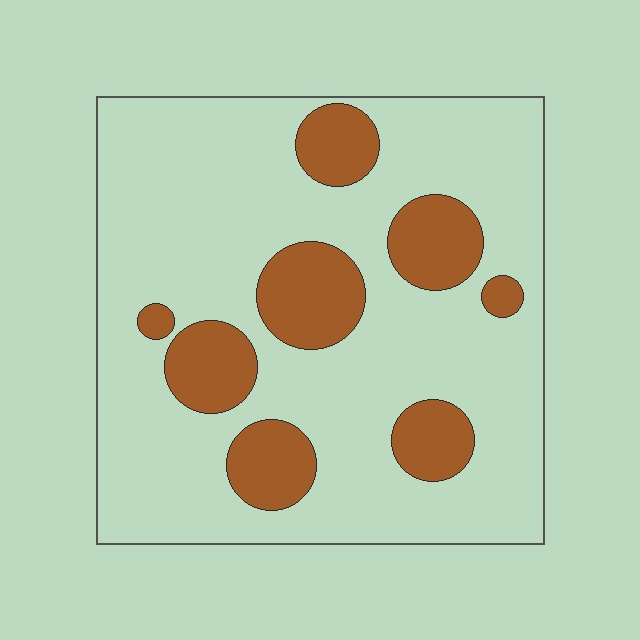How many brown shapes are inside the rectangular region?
8.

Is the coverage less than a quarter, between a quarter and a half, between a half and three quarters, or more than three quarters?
Less than a quarter.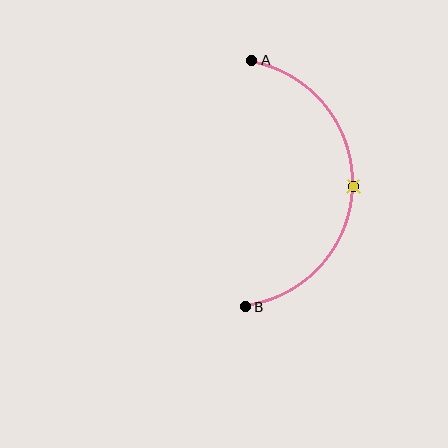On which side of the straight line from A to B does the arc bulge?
The arc bulges to the right of the straight line connecting A and B.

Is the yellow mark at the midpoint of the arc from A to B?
Yes. The yellow mark lies on the arc at equal arc-length from both A and B — it is the arc midpoint.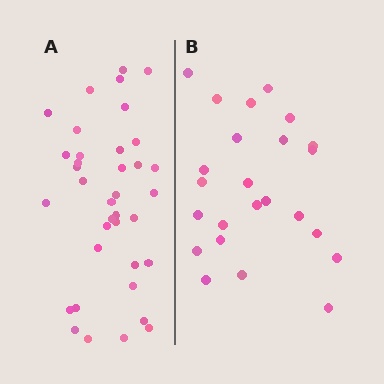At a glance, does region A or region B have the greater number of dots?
Region A (the left region) has more dots.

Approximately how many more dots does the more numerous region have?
Region A has approximately 15 more dots than region B.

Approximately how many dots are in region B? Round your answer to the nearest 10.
About 20 dots. (The exact count is 24, which rounds to 20.)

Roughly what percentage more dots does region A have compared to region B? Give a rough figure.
About 55% more.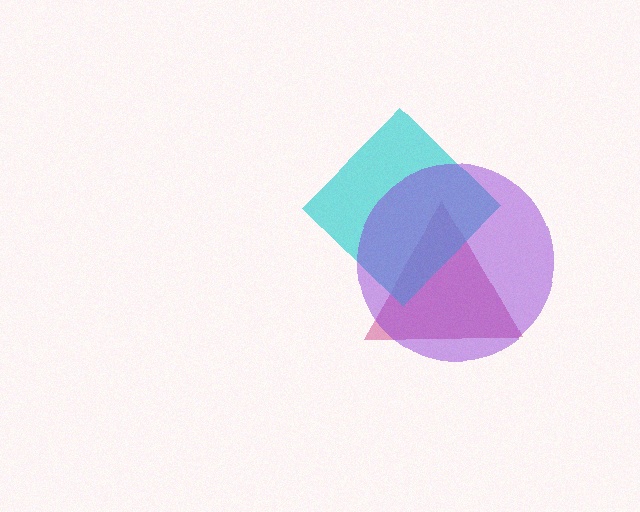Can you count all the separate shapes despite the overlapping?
Yes, there are 3 separate shapes.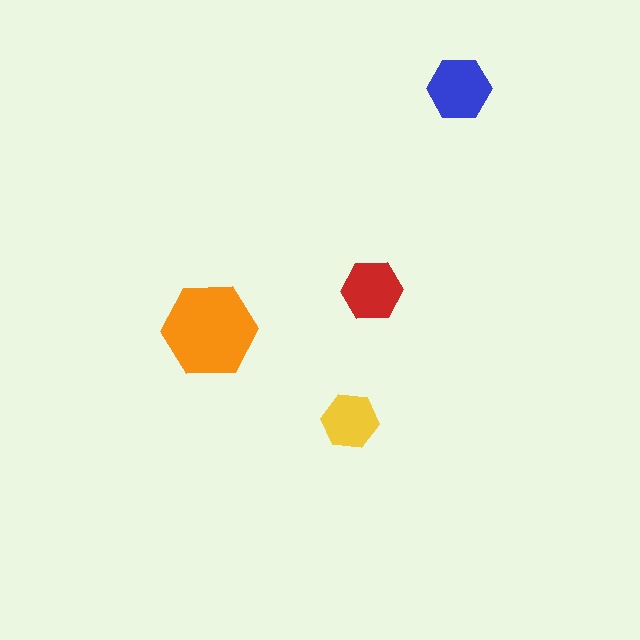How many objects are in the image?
There are 4 objects in the image.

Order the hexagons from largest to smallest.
the orange one, the blue one, the red one, the yellow one.